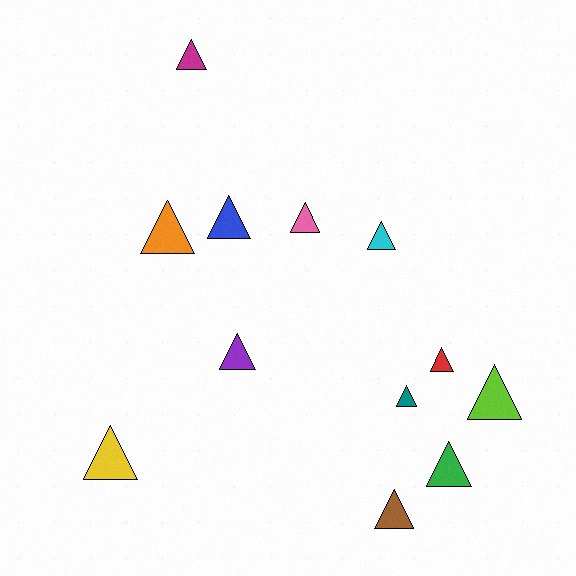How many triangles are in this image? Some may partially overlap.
There are 12 triangles.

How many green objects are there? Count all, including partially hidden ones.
There is 1 green object.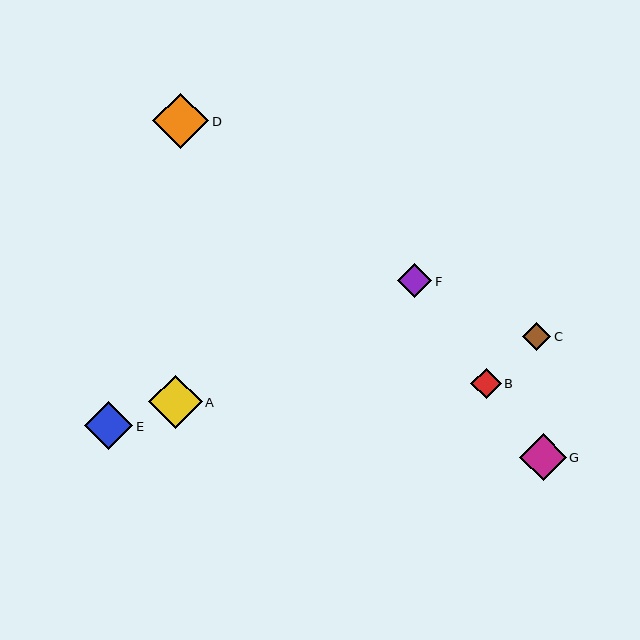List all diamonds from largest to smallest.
From largest to smallest: D, A, E, G, F, B, C.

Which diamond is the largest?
Diamond D is the largest with a size of approximately 56 pixels.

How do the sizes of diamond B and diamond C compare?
Diamond B and diamond C are approximately the same size.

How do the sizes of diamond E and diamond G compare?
Diamond E and diamond G are approximately the same size.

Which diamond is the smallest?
Diamond C is the smallest with a size of approximately 29 pixels.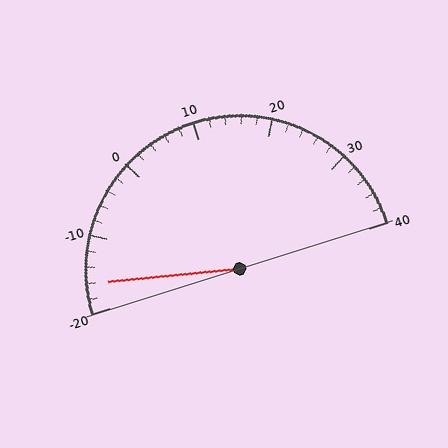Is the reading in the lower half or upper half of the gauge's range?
The reading is in the lower half of the range (-20 to 40).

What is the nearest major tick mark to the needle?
The nearest major tick mark is -20.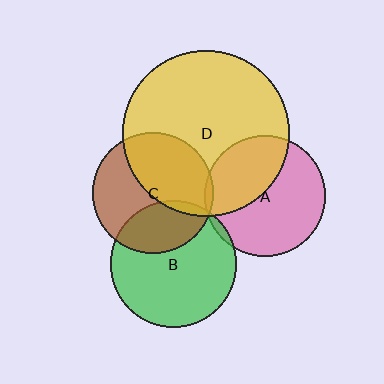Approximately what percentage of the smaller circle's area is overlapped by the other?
Approximately 5%.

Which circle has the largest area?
Circle D (yellow).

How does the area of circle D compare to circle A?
Approximately 1.9 times.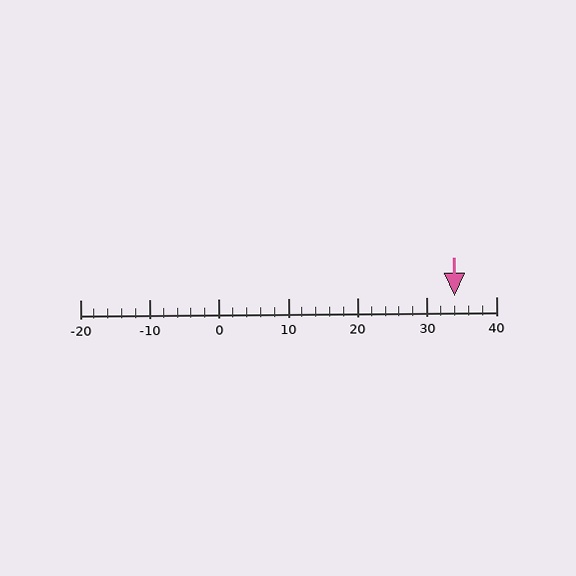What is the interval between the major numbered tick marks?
The major tick marks are spaced 10 units apart.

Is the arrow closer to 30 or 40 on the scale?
The arrow is closer to 30.